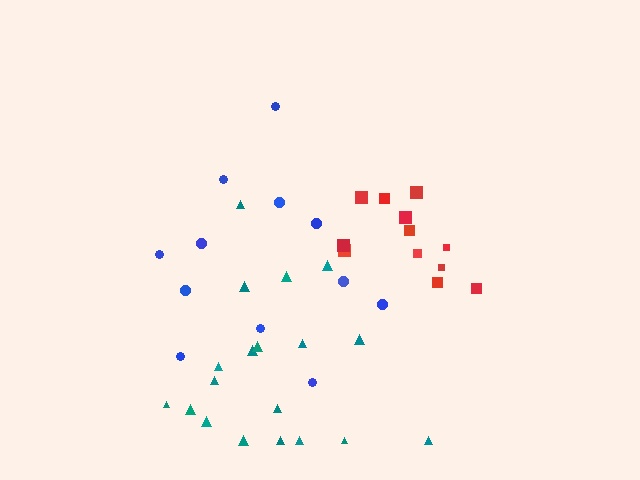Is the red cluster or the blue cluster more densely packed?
Red.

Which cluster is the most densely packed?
Red.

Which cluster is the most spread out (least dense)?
Blue.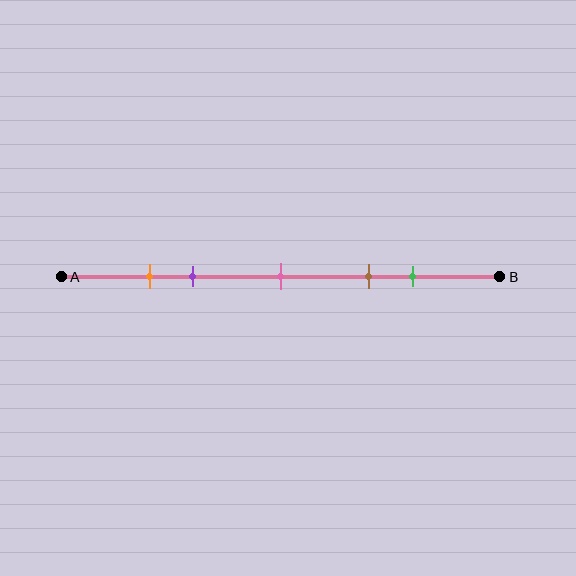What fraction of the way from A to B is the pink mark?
The pink mark is approximately 50% (0.5) of the way from A to B.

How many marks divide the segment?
There are 5 marks dividing the segment.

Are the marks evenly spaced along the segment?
No, the marks are not evenly spaced.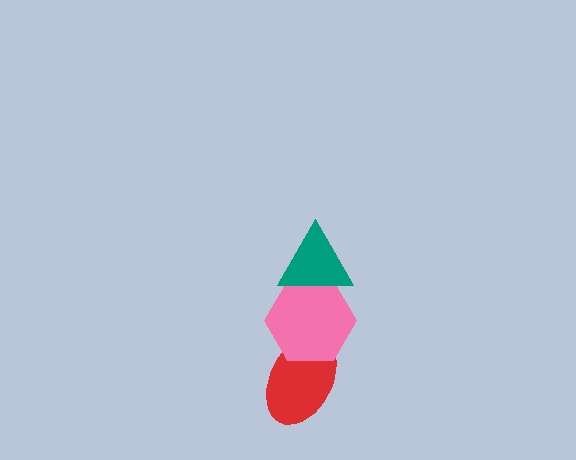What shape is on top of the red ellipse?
The pink hexagon is on top of the red ellipse.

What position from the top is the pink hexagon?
The pink hexagon is 2nd from the top.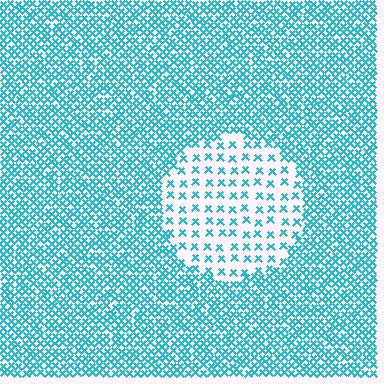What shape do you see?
I see a circle.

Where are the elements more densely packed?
The elements are more densely packed outside the circle boundary.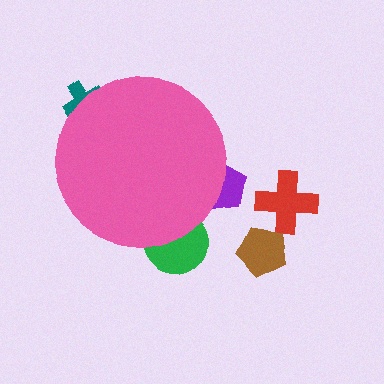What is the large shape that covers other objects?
A pink circle.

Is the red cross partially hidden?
No, the red cross is fully visible.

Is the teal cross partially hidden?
Yes, the teal cross is partially hidden behind the pink circle.